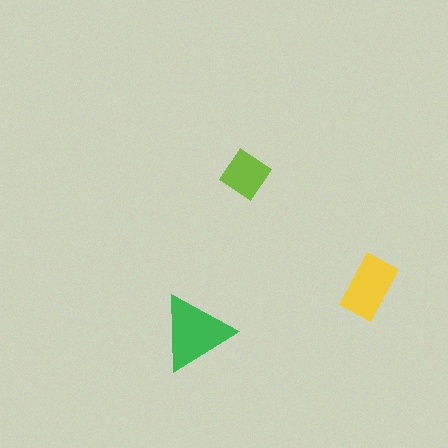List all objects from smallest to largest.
The lime diamond, the yellow rectangle, the green triangle.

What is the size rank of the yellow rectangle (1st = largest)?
2nd.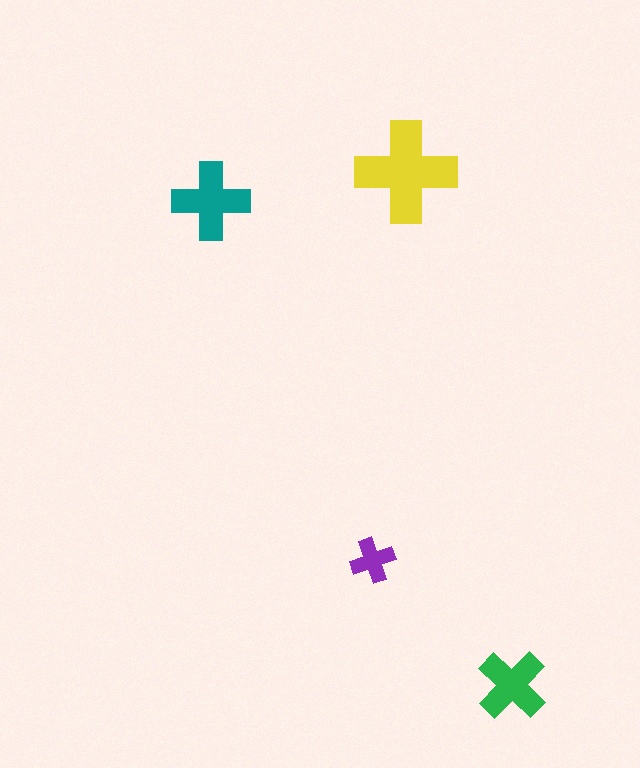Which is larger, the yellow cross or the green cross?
The yellow one.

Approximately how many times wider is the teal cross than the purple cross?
About 1.5 times wider.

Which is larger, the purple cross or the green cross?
The green one.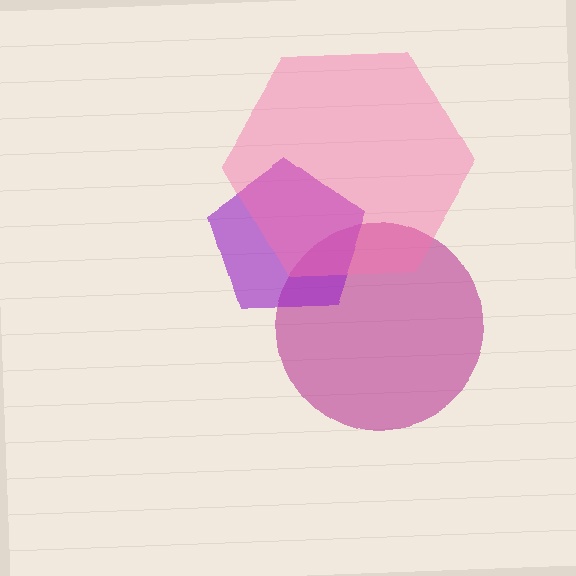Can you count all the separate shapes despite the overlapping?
Yes, there are 3 separate shapes.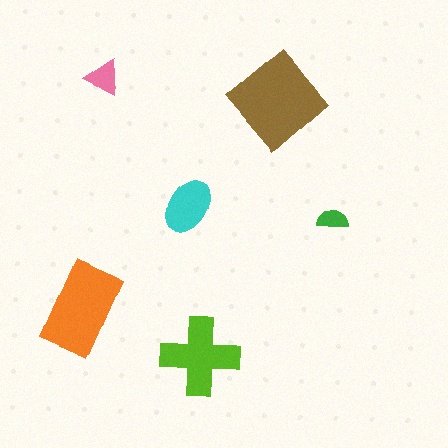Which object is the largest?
The brown diamond.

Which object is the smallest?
The green semicircle.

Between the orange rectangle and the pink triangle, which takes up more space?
The orange rectangle.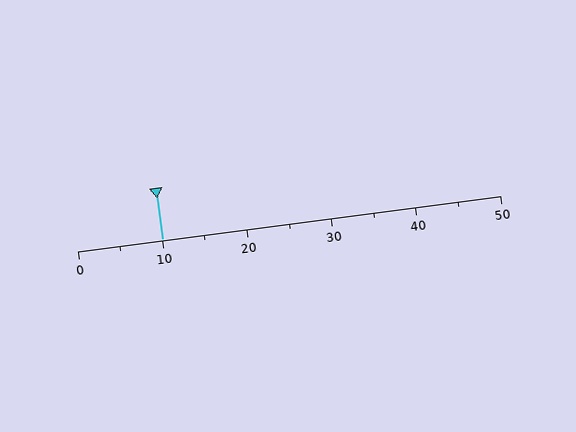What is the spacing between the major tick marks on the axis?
The major ticks are spaced 10 apart.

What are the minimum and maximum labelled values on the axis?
The axis runs from 0 to 50.